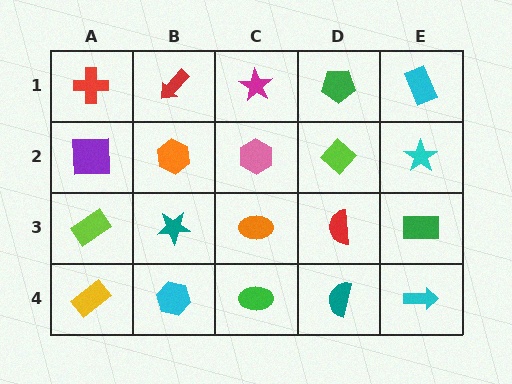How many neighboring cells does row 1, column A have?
2.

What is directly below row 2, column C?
An orange ellipse.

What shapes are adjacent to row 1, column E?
A cyan star (row 2, column E), a green pentagon (row 1, column D).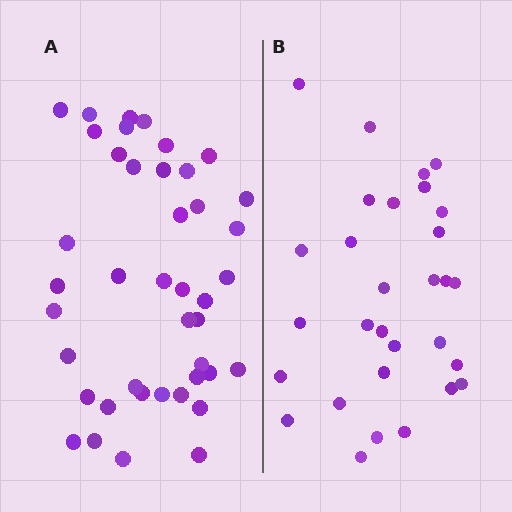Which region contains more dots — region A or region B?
Region A (the left region) has more dots.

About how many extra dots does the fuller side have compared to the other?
Region A has roughly 12 or so more dots than region B.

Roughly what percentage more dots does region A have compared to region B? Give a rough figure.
About 40% more.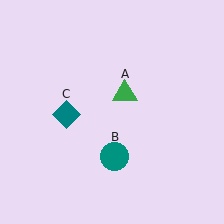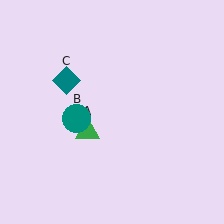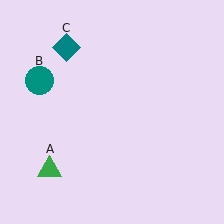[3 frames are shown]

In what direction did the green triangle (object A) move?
The green triangle (object A) moved down and to the left.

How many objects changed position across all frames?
3 objects changed position: green triangle (object A), teal circle (object B), teal diamond (object C).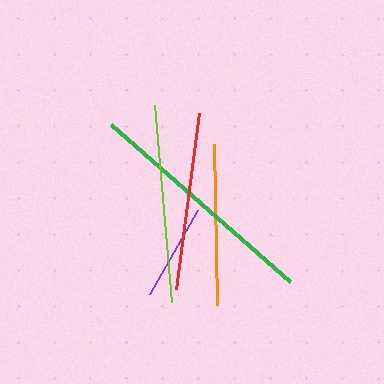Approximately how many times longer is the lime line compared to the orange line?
The lime line is approximately 1.2 times the length of the orange line.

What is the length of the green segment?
The green segment is approximately 238 pixels long.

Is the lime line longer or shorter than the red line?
The lime line is longer than the red line.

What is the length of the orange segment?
The orange segment is approximately 161 pixels long.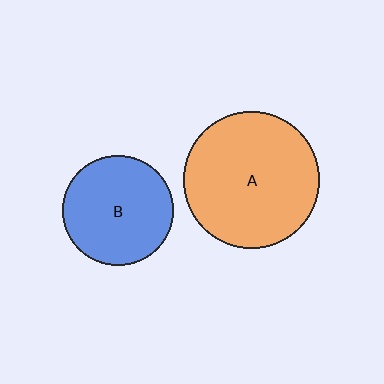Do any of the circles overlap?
No, none of the circles overlap.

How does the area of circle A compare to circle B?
Approximately 1.5 times.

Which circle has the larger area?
Circle A (orange).